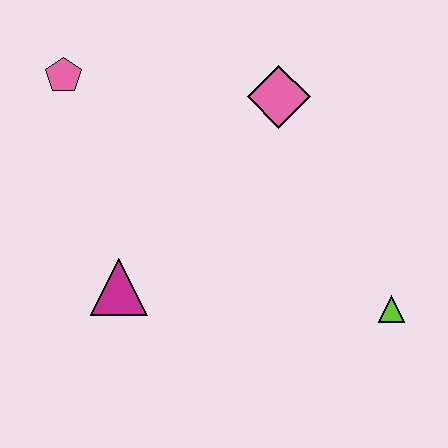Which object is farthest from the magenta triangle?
The lime triangle is farthest from the magenta triangle.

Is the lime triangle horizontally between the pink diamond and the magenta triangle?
No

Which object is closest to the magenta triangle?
The pink pentagon is closest to the magenta triangle.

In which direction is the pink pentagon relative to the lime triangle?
The pink pentagon is to the left of the lime triangle.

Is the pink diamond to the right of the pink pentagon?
Yes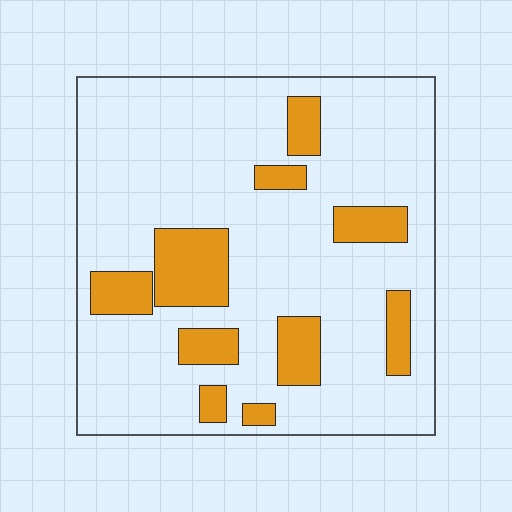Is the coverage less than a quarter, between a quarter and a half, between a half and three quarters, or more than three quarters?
Less than a quarter.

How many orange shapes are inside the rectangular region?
10.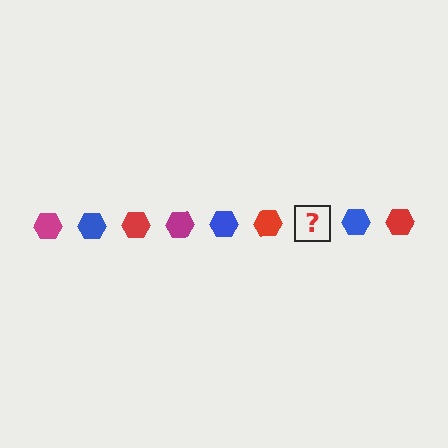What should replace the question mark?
The question mark should be replaced with a magenta hexagon.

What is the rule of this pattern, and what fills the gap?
The rule is that the pattern cycles through magenta, blue, red hexagons. The gap should be filled with a magenta hexagon.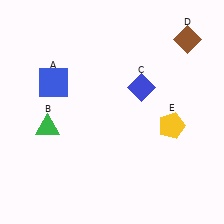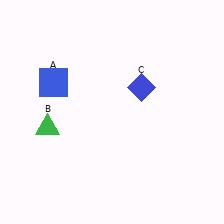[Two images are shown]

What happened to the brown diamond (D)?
The brown diamond (D) was removed in Image 2. It was in the top-right area of Image 1.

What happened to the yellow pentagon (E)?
The yellow pentagon (E) was removed in Image 2. It was in the bottom-right area of Image 1.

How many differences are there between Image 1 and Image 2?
There are 2 differences between the two images.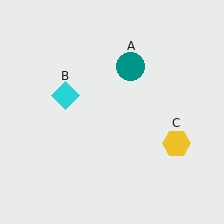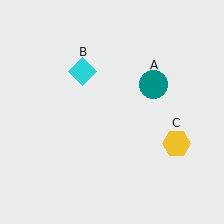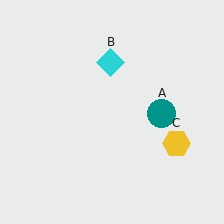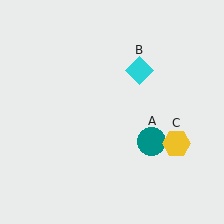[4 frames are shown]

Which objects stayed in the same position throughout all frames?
Yellow hexagon (object C) remained stationary.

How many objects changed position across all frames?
2 objects changed position: teal circle (object A), cyan diamond (object B).